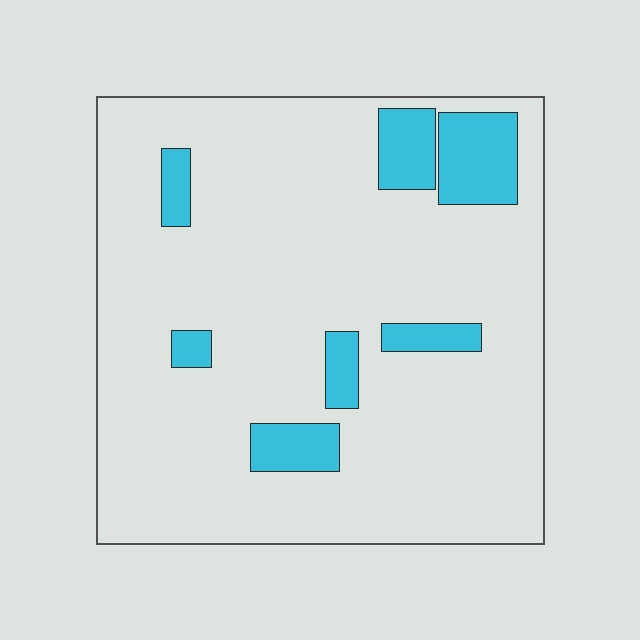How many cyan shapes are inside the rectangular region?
7.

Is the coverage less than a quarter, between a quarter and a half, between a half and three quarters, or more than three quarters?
Less than a quarter.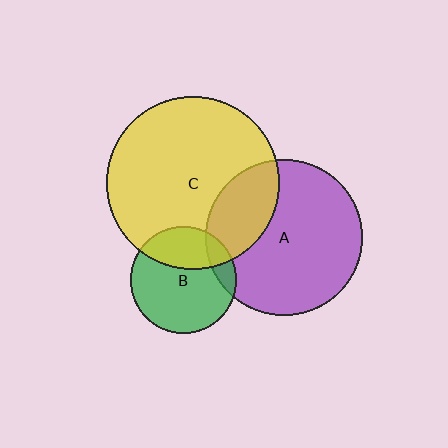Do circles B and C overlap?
Yes.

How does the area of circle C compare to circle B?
Approximately 2.6 times.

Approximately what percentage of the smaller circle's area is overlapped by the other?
Approximately 30%.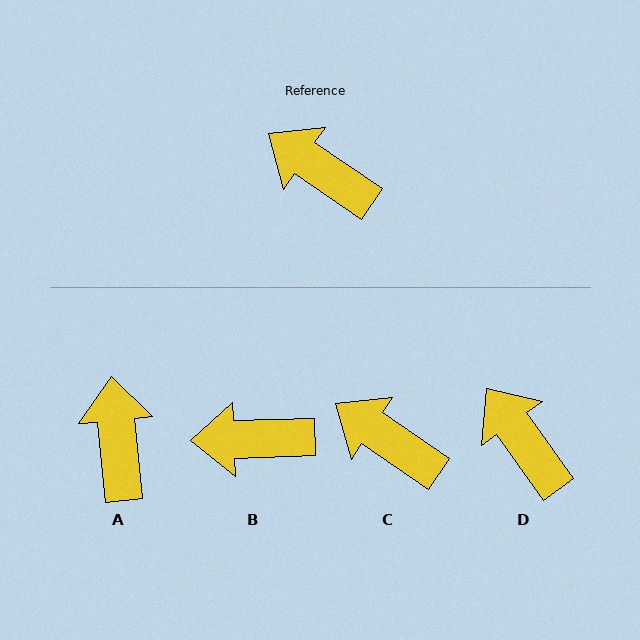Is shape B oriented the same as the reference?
No, it is off by about 36 degrees.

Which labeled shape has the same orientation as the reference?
C.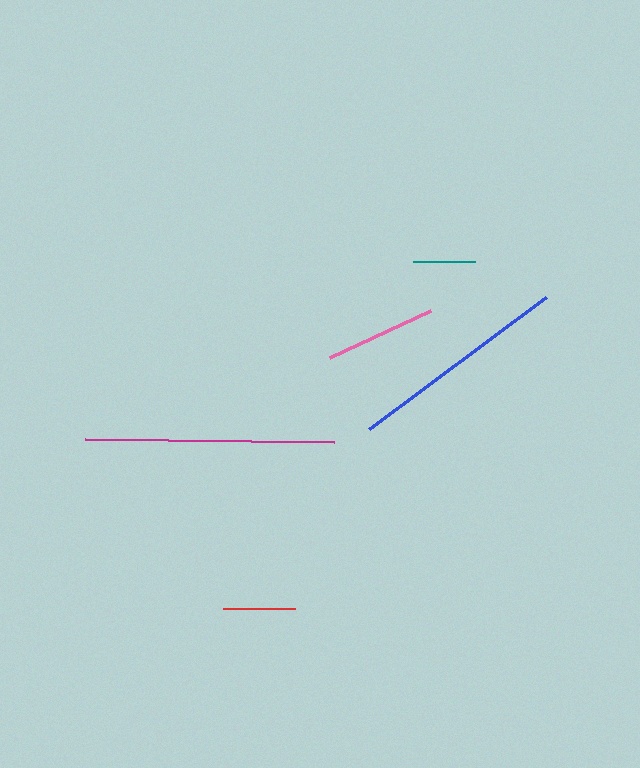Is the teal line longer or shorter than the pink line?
The pink line is longer than the teal line.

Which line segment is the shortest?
The teal line is the shortest at approximately 62 pixels.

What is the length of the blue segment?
The blue segment is approximately 220 pixels long.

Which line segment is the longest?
The magenta line is the longest at approximately 249 pixels.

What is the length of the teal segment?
The teal segment is approximately 62 pixels long.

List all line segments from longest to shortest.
From longest to shortest: magenta, blue, pink, red, teal.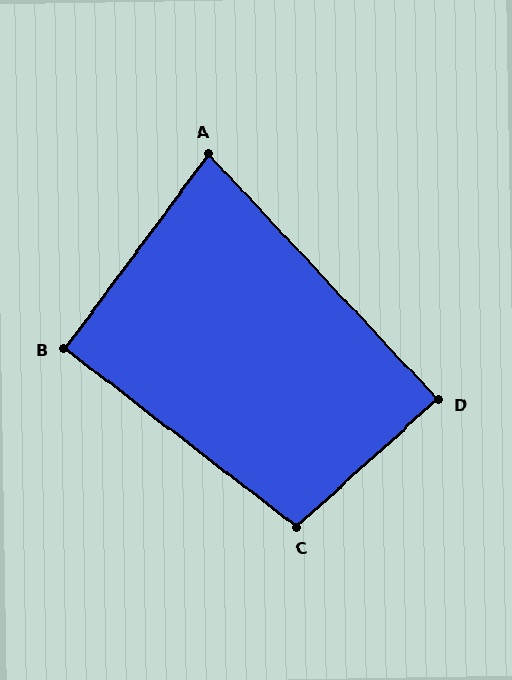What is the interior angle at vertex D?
Approximately 89 degrees (approximately right).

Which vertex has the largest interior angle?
C, at approximately 100 degrees.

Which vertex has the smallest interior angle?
A, at approximately 80 degrees.